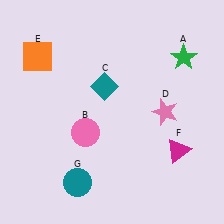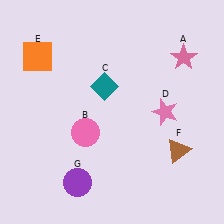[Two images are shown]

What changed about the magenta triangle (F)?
In Image 1, F is magenta. In Image 2, it changed to brown.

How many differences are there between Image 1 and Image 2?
There are 3 differences between the two images.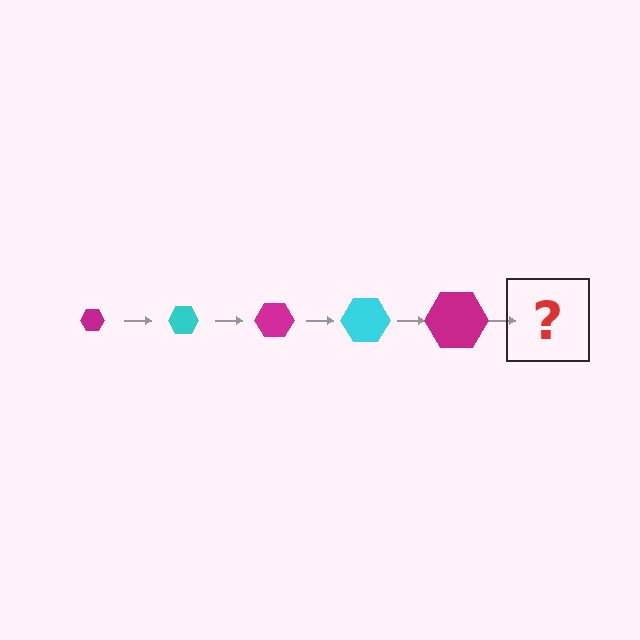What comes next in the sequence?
The next element should be a cyan hexagon, larger than the previous one.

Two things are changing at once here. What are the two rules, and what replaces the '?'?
The two rules are that the hexagon grows larger each step and the color cycles through magenta and cyan. The '?' should be a cyan hexagon, larger than the previous one.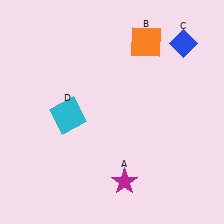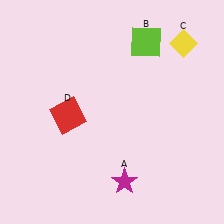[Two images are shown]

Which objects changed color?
B changed from orange to lime. C changed from blue to yellow. D changed from cyan to red.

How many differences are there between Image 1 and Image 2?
There are 3 differences between the two images.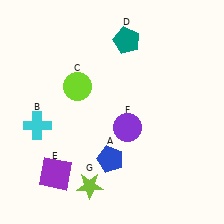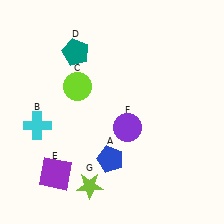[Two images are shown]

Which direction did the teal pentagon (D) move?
The teal pentagon (D) moved left.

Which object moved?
The teal pentagon (D) moved left.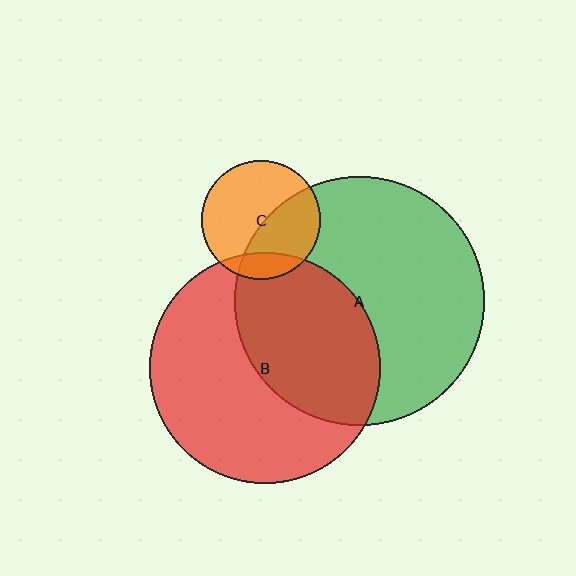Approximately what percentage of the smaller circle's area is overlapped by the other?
Approximately 15%.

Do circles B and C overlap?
Yes.